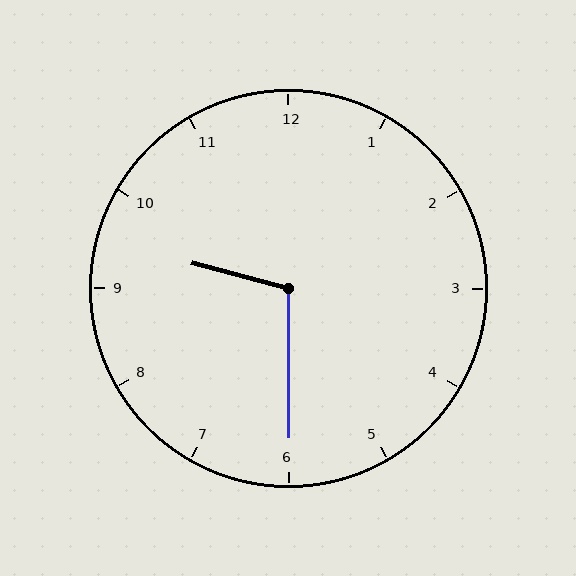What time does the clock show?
9:30.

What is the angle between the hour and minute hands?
Approximately 105 degrees.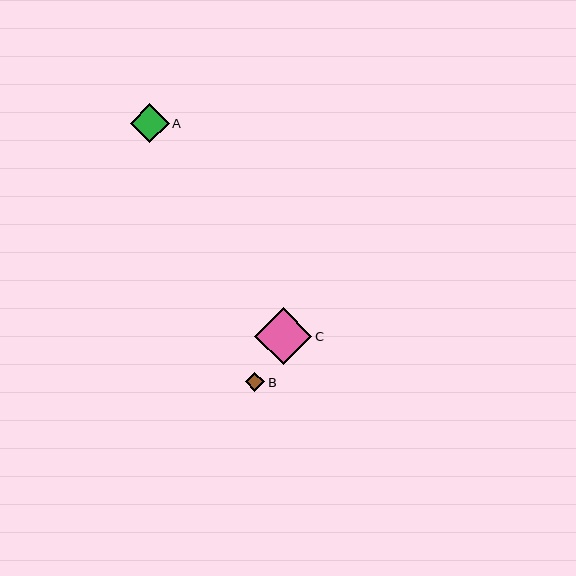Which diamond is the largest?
Diamond C is the largest with a size of approximately 57 pixels.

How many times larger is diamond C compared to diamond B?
Diamond C is approximately 2.9 times the size of diamond B.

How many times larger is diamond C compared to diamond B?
Diamond C is approximately 2.9 times the size of diamond B.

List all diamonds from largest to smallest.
From largest to smallest: C, A, B.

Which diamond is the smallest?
Diamond B is the smallest with a size of approximately 20 pixels.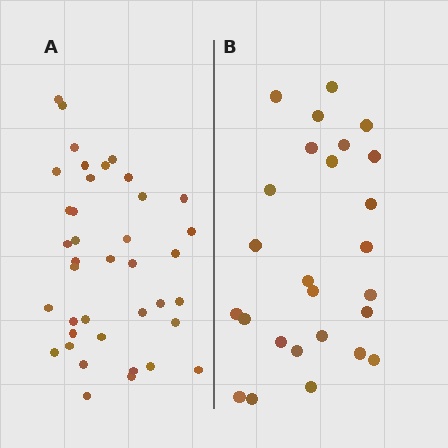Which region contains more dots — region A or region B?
Region A (the left region) has more dots.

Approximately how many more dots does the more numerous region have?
Region A has approximately 15 more dots than region B.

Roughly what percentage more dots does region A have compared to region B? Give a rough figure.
About 50% more.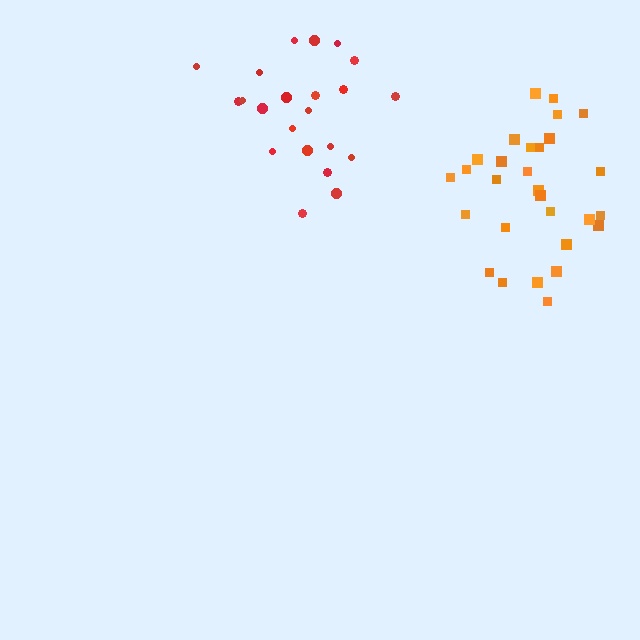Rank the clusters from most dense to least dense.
orange, red.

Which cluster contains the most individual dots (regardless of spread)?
Orange (29).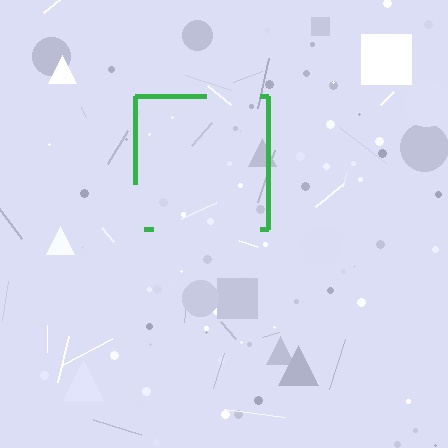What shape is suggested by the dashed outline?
The dashed outline suggests a square.